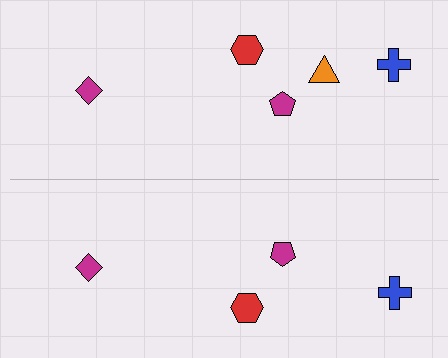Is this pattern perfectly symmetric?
No, the pattern is not perfectly symmetric. A orange triangle is missing from the bottom side.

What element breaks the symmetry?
A orange triangle is missing from the bottom side.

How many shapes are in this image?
There are 9 shapes in this image.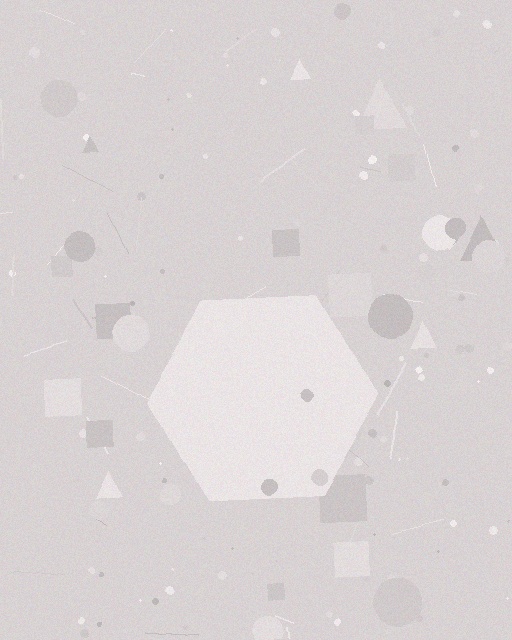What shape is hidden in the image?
A hexagon is hidden in the image.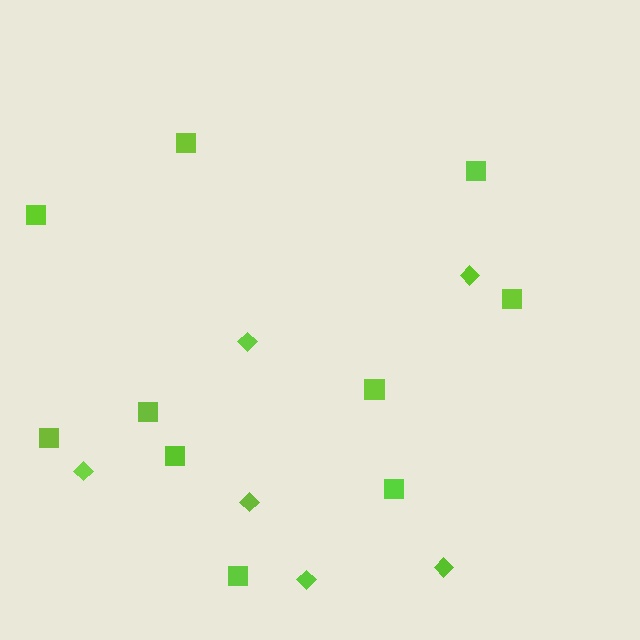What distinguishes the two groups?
There are 2 groups: one group of squares (10) and one group of diamonds (6).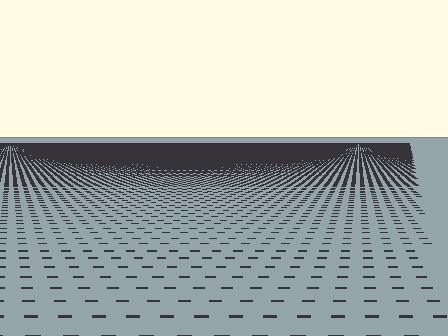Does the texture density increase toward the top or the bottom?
Density increases toward the top.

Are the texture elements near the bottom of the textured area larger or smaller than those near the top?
Larger. Near the bottom, elements are closer to the viewer and appear at a bigger on-screen size.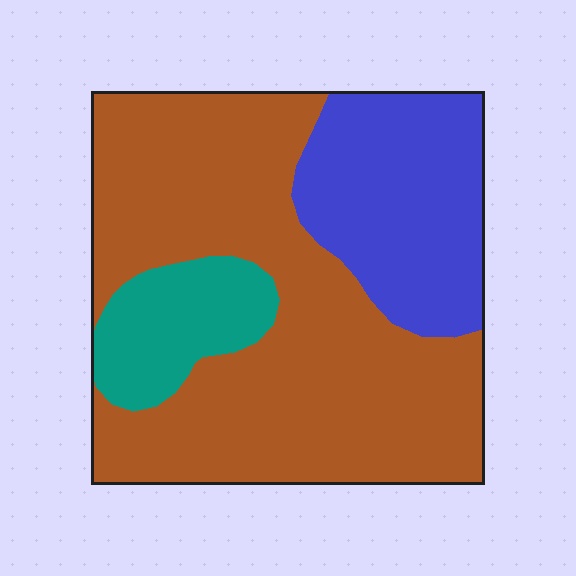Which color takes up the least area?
Teal, at roughly 10%.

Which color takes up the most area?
Brown, at roughly 65%.